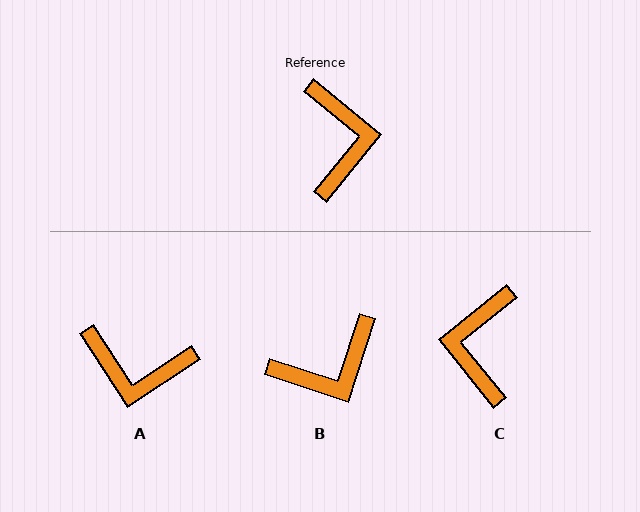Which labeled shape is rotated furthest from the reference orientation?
C, about 168 degrees away.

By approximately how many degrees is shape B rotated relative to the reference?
Approximately 69 degrees clockwise.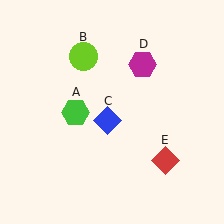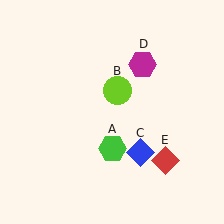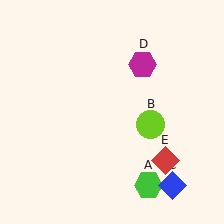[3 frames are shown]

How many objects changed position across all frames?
3 objects changed position: green hexagon (object A), lime circle (object B), blue diamond (object C).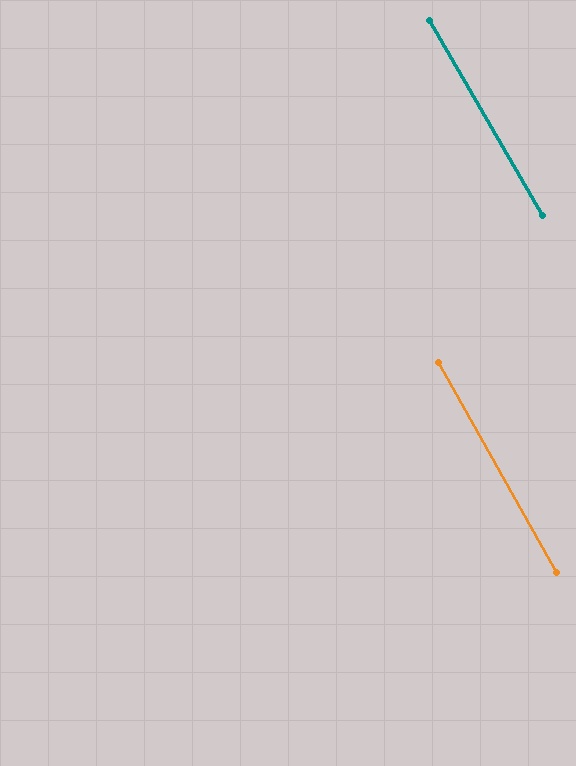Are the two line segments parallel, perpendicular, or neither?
Parallel — their directions differ by only 0.6°.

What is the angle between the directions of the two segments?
Approximately 1 degree.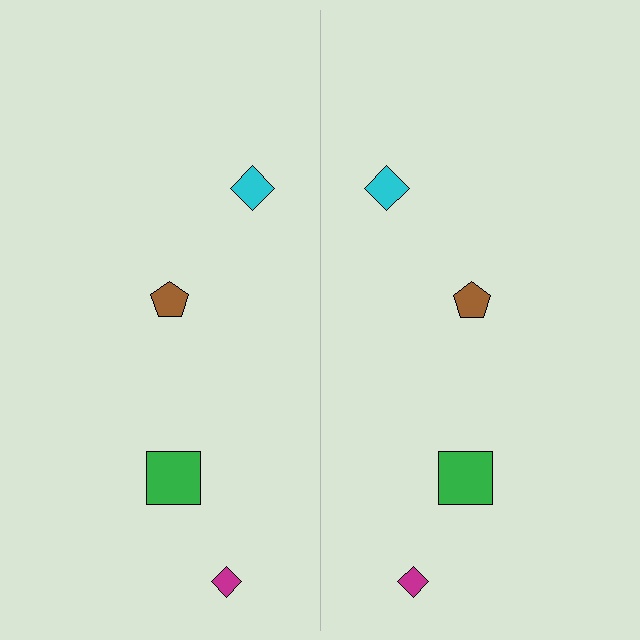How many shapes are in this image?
There are 8 shapes in this image.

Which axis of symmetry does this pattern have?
The pattern has a vertical axis of symmetry running through the center of the image.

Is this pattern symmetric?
Yes, this pattern has bilateral (reflection) symmetry.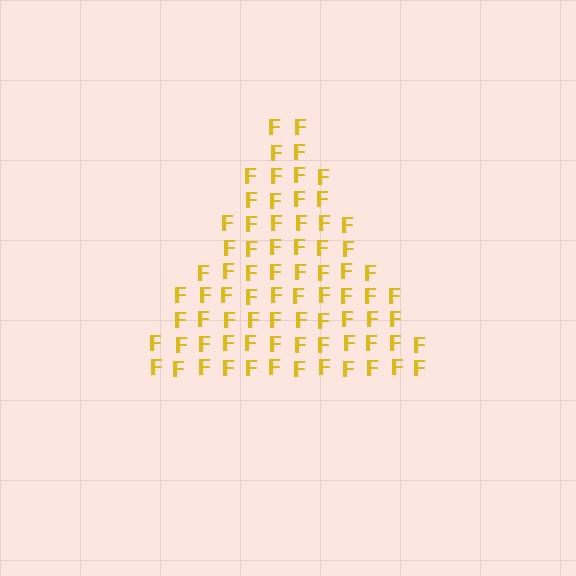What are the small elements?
The small elements are letter F's.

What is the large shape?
The large shape is a triangle.